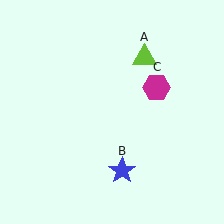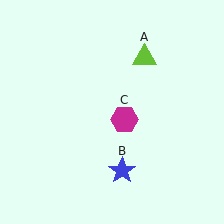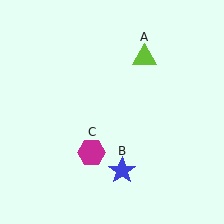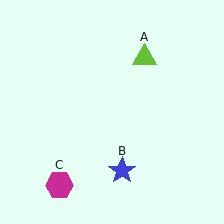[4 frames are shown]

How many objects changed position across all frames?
1 object changed position: magenta hexagon (object C).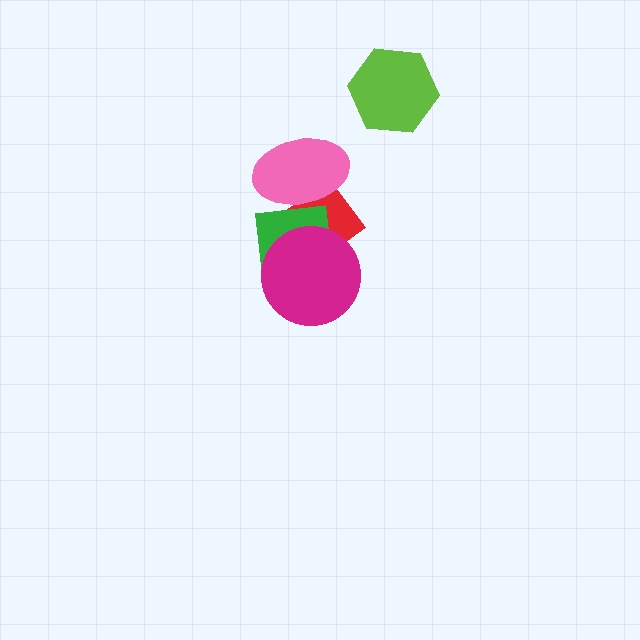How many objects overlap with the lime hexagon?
0 objects overlap with the lime hexagon.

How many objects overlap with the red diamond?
3 objects overlap with the red diamond.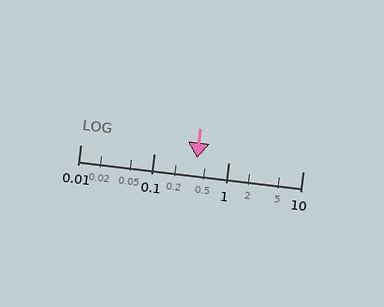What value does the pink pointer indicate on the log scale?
The pointer indicates approximately 0.37.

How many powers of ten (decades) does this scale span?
The scale spans 3 decades, from 0.01 to 10.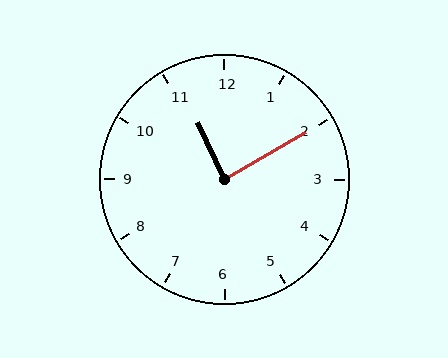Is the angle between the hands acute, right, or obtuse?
It is right.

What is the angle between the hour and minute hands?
Approximately 85 degrees.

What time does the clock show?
11:10.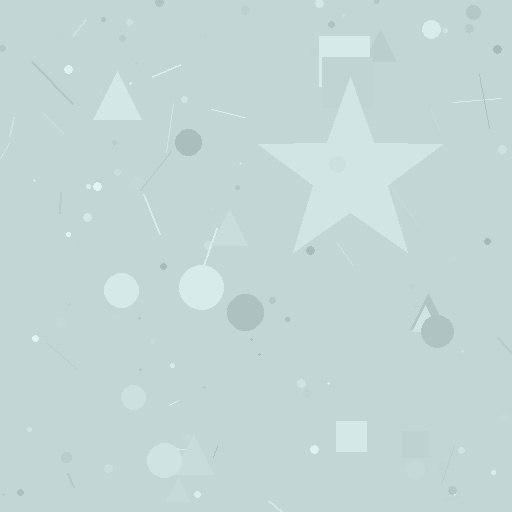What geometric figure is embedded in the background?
A star is embedded in the background.